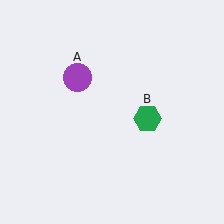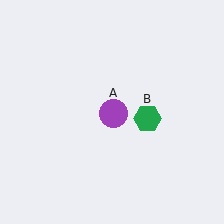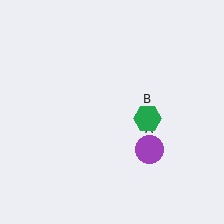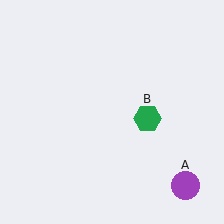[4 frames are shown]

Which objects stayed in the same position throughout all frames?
Green hexagon (object B) remained stationary.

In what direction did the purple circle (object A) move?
The purple circle (object A) moved down and to the right.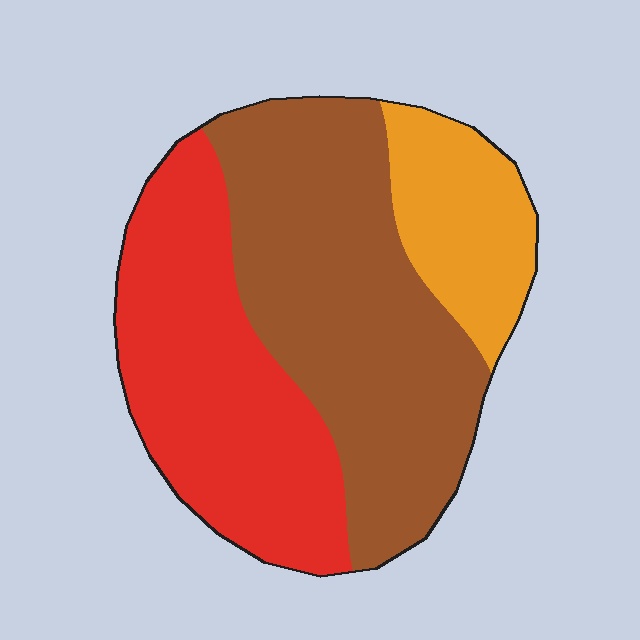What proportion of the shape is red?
Red takes up about three eighths (3/8) of the shape.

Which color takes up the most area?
Brown, at roughly 45%.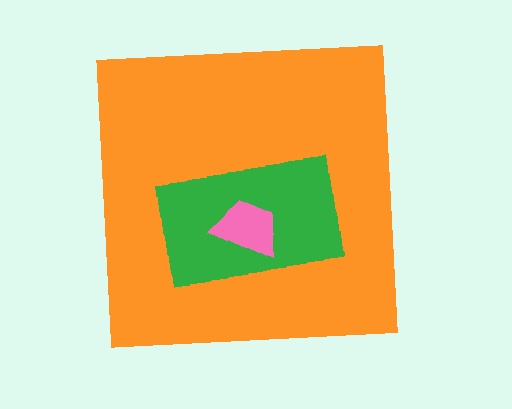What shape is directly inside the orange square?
The green rectangle.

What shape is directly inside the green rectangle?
The pink trapezoid.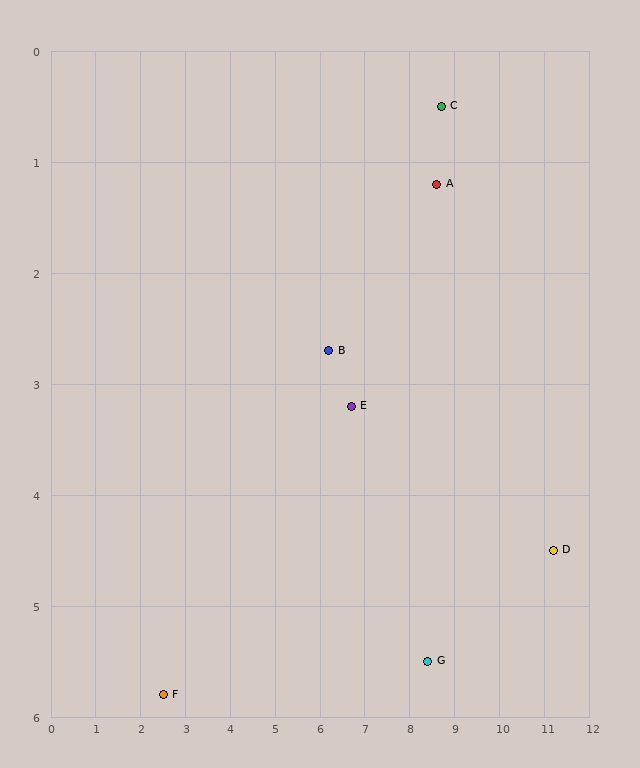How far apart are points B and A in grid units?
Points B and A are about 2.8 grid units apart.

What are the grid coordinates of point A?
Point A is at approximately (8.6, 1.2).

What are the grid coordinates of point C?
Point C is at approximately (8.7, 0.5).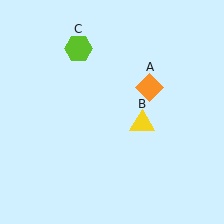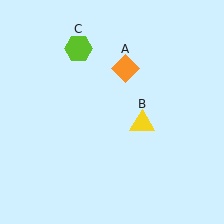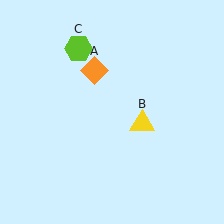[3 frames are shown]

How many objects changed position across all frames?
1 object changed position: orange diamond (object A).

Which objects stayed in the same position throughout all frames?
Yellow triangle (object B) and lime hexagon (object C) remained stationary.